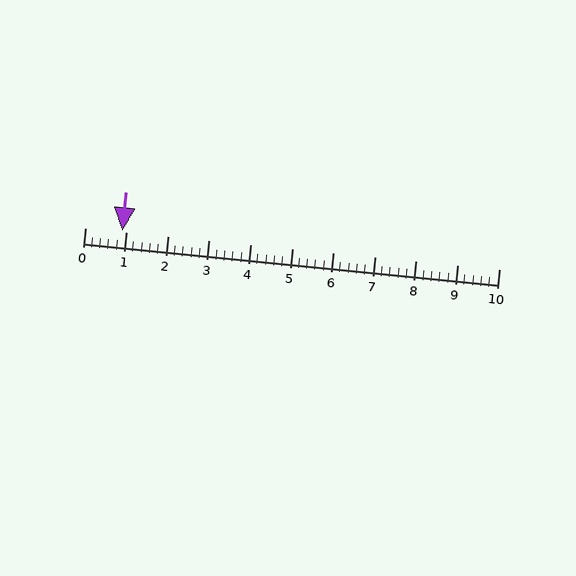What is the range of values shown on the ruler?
The ruler shows values from 0 to 10.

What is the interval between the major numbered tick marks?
The major tick marks are spaced 1 units apart.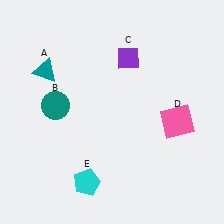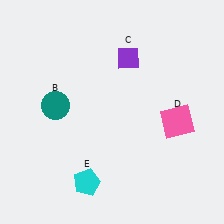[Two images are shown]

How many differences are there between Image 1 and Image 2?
There is 1 difference between the two images.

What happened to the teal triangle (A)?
The teal triangle (A) was removed in Image 2. It was in the top-left area of Image 1.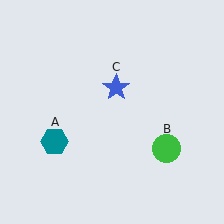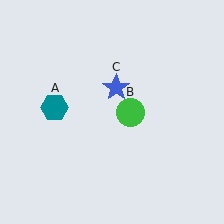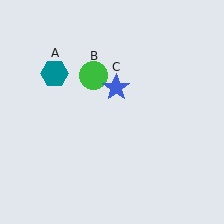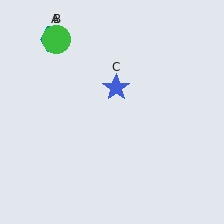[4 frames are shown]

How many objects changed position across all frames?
2 objects changed position: teal hexagon (object A), green circle (object B).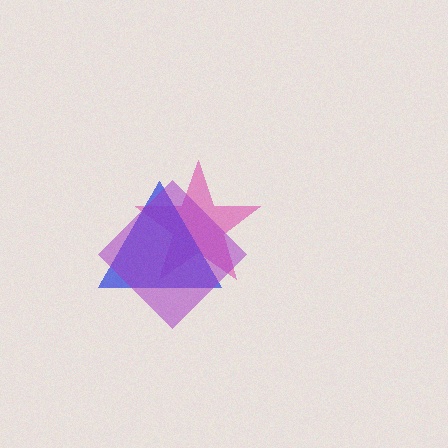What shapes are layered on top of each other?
The layered shapes are: a magenta star, a blue triangle, a purple diamond.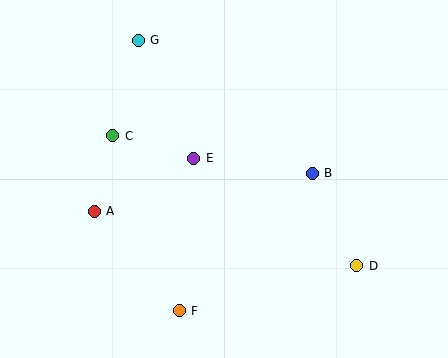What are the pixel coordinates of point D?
Point D is at (357, 266).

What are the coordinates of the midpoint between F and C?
The midpoint between F and C is at (146, 223).